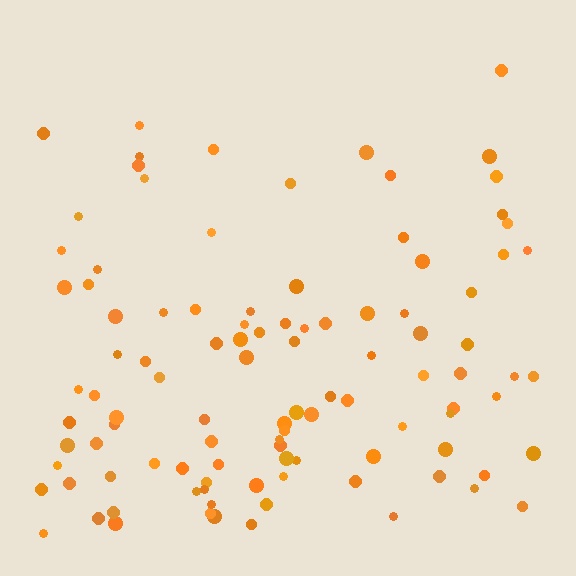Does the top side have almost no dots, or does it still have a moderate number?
Still a moderate number, just noticeably fewer than the bottom.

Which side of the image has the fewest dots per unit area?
The top.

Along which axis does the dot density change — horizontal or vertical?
Vertical.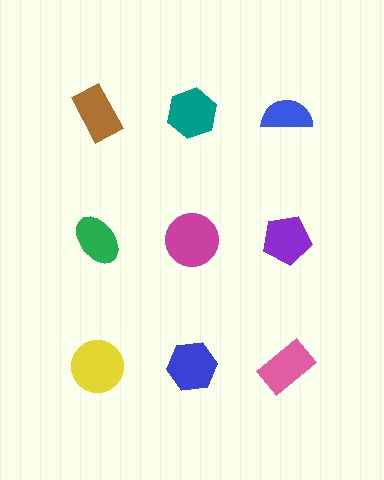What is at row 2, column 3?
A purple pentagon.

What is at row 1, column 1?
A brown rectangle.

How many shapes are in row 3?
3 shapes.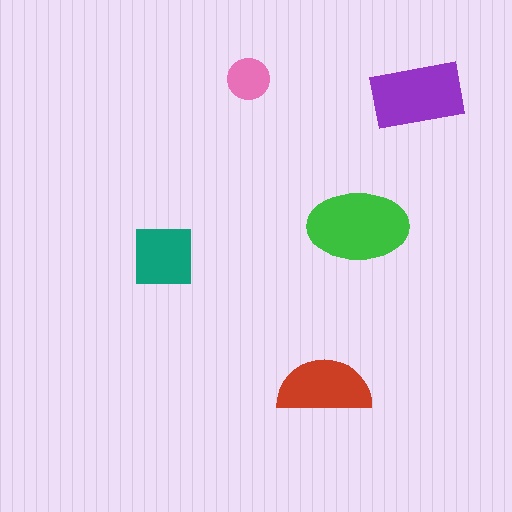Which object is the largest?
The green ellipse.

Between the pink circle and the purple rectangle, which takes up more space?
The purple rectangle.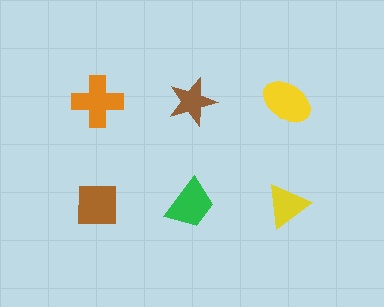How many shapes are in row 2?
3 shapes.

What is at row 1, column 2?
A brown star.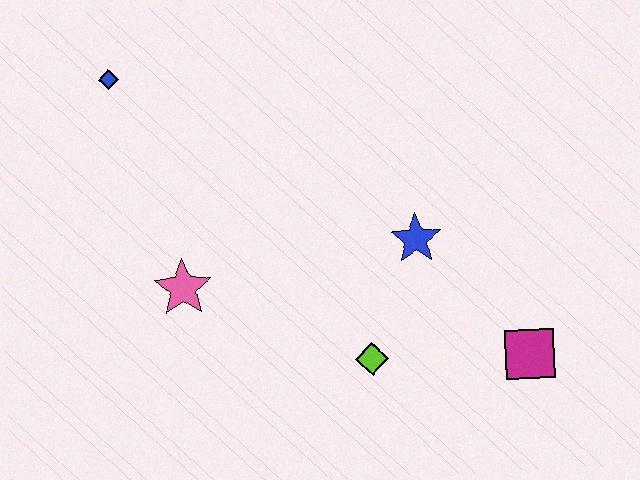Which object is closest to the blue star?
The lime diamond is closest to the blue star.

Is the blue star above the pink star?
Yes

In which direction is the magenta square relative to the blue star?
The magenta square is below the blue star.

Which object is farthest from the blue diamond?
The magenta square is farthest from the blue diamond.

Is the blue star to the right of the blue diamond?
Yes